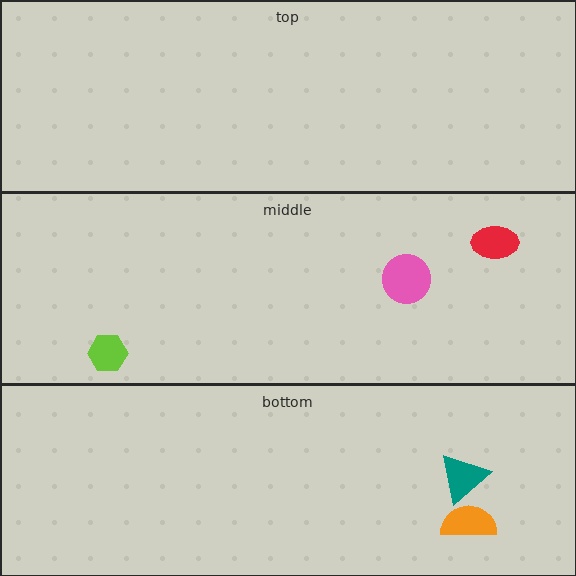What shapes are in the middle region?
The lime hexagon, the red ellipse, the pink circle.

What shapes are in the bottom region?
The orange semicircle, the teal triangle.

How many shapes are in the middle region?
3.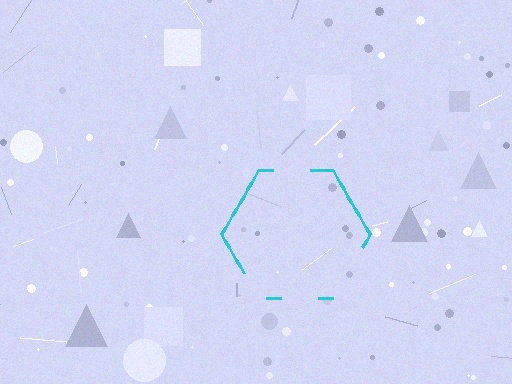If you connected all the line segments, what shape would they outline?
They would outline a hexagon.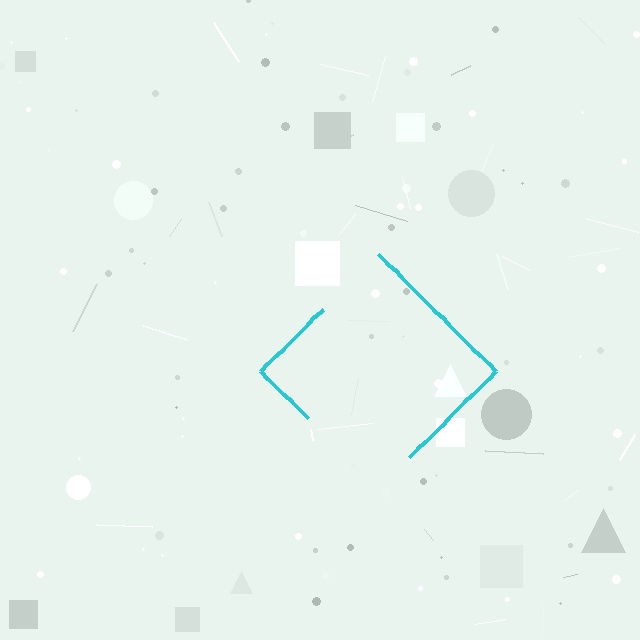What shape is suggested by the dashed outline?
The dashed outline suggests a diamond.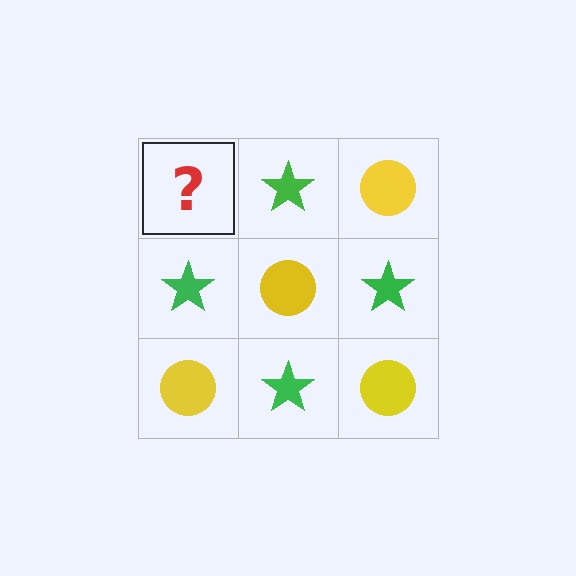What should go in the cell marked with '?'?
The missing cell should contain a yellow circle.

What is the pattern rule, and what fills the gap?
The rule is that it alternates yellow circle and green star in a checkerboard pattern. The gap should be filled with a yellow circle.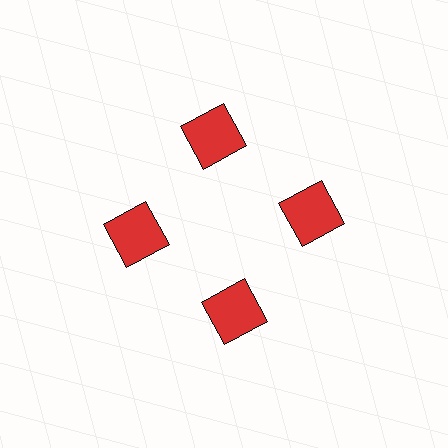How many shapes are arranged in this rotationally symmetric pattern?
There are 4 shapes, arranged in 4 groups of 1.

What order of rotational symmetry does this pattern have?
This pattern has 4-fold rotational symmetry.